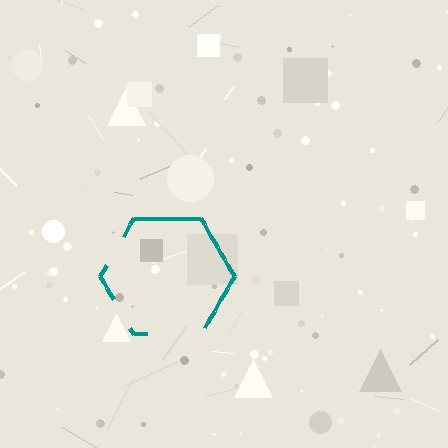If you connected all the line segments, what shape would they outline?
They would outline a hexagon.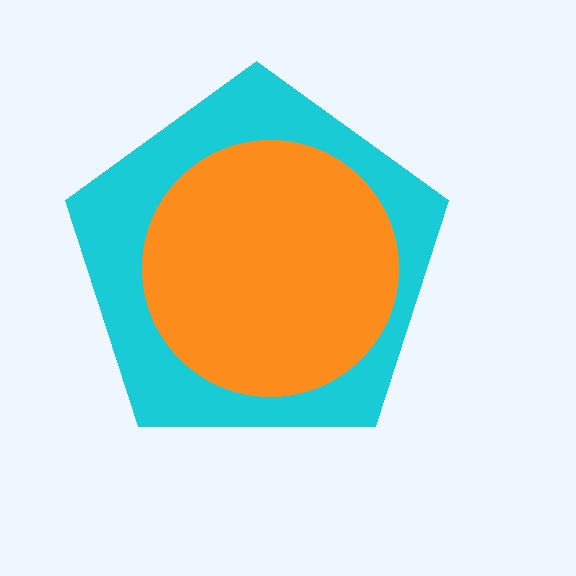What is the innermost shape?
The orange circle.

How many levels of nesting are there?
2.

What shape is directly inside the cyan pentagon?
The orange circle.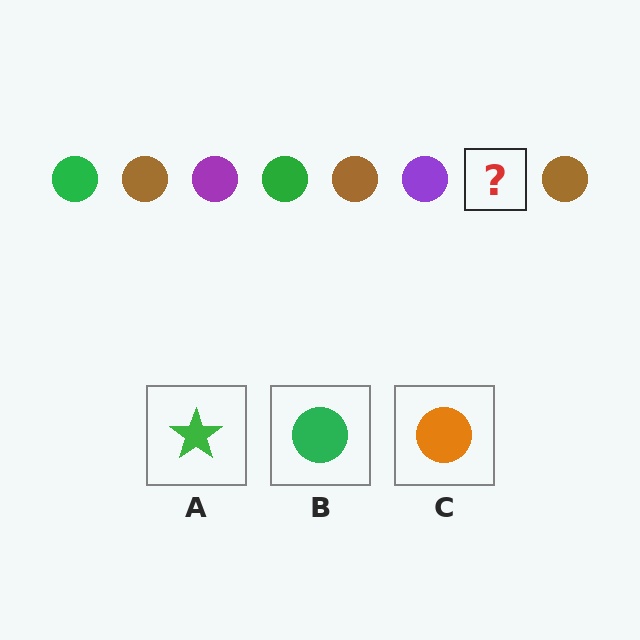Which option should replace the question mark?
Option B.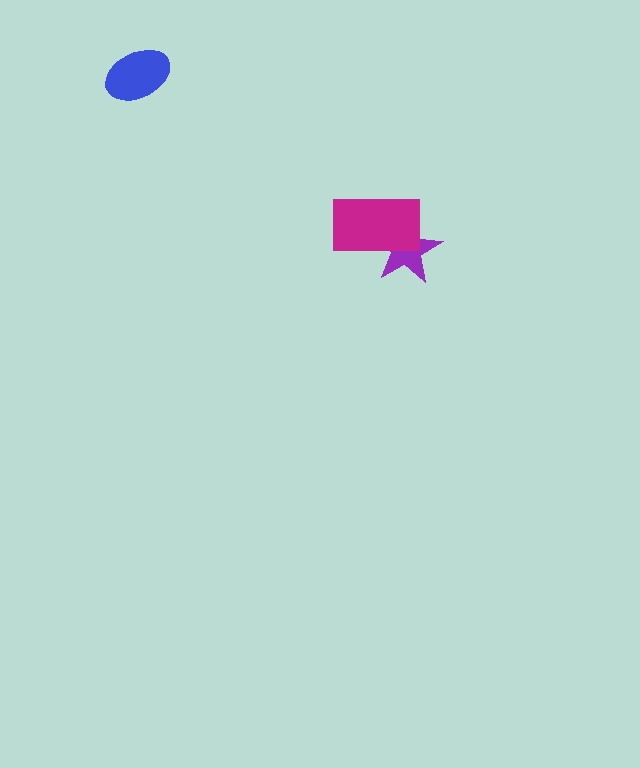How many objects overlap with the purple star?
1 object overlaps with the purple star.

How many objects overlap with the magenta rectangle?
1 object overlaps with the magenta rectangle.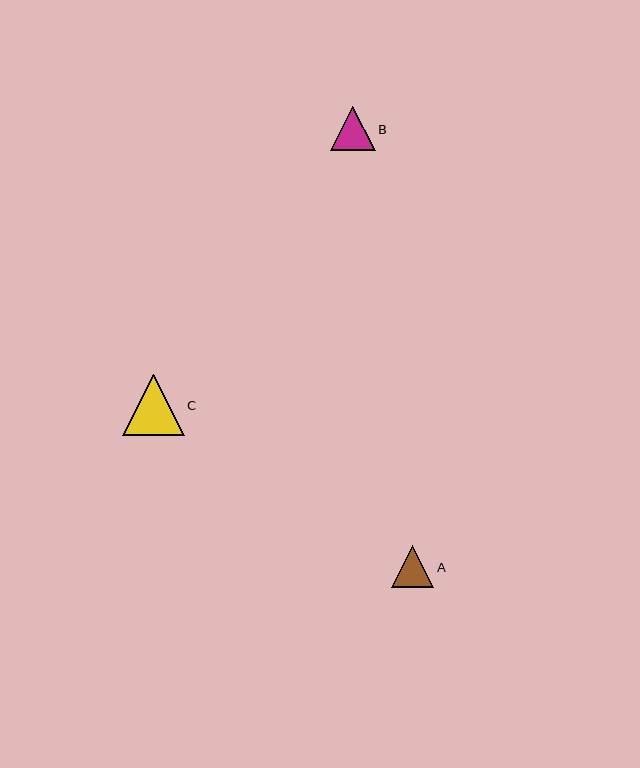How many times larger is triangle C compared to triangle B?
Triangle C is approximately 1.4 times the size of triangle B.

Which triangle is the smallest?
Triangle A is the smallest with a size of approximately 42 pixels.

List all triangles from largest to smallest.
From largest to smallest: C, B, A.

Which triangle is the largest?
Triangle C is the largest with a size of approximately 62 pixels.